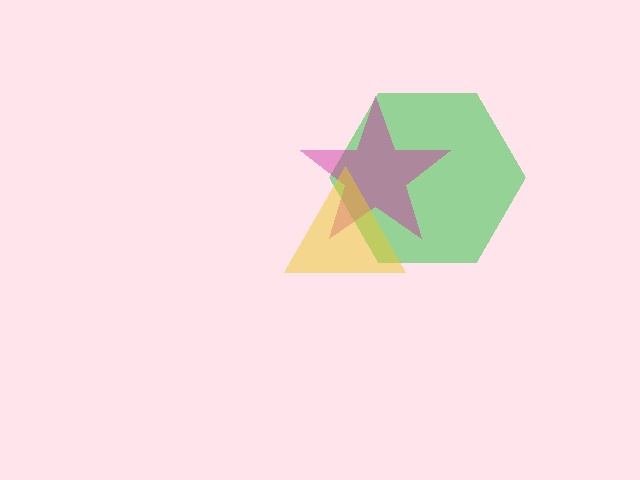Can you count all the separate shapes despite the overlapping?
Yes, there are 3 separate shapes.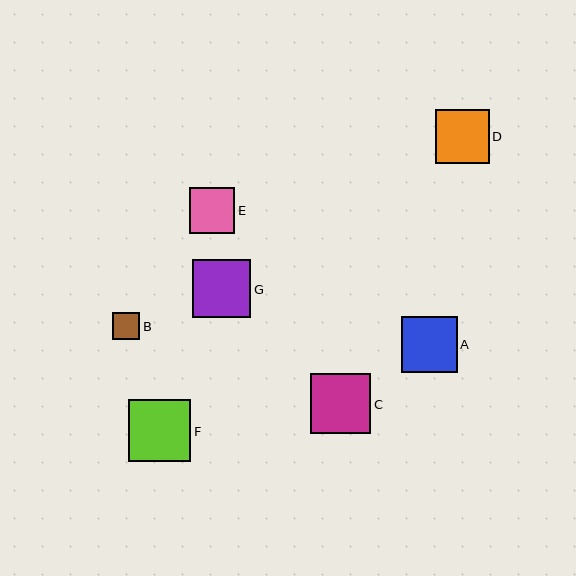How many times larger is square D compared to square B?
Square D is approximately 2.0 times the size of square B.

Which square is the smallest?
Square B is the smallest with a size of approximately 27 pixels.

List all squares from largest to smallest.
From largest to smallest: F, C, G, A, D, E, B.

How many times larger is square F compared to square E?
Square F is approximately 1.4 times the size of square E.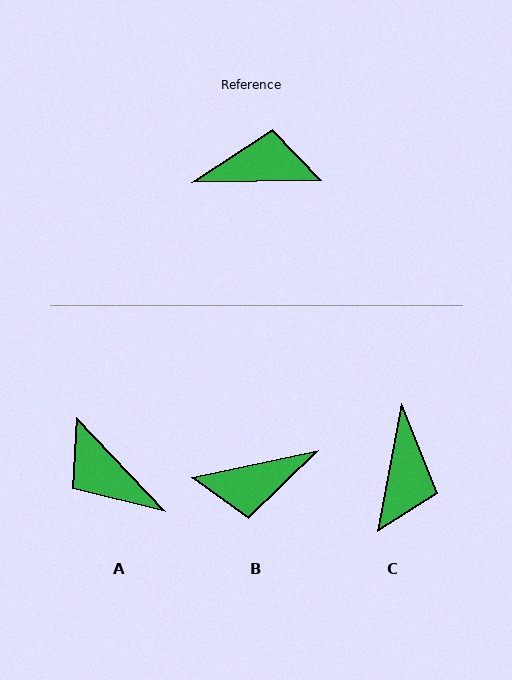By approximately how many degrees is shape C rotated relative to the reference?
Approximately 102 degrees clockwise.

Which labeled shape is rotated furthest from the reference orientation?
B, about 169 degrees away.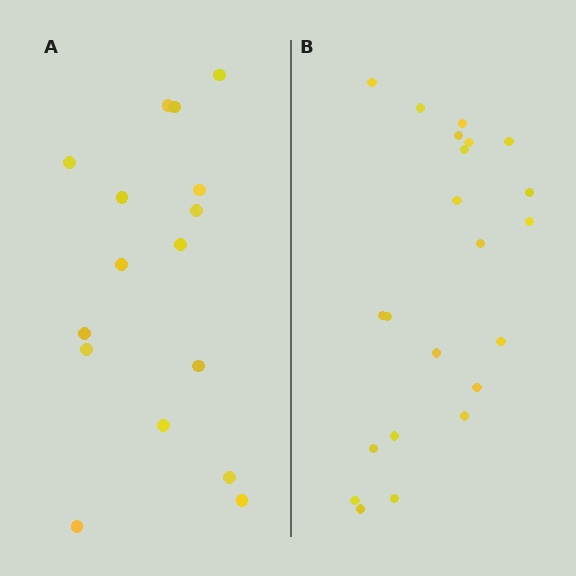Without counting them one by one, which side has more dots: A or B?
Region B (the right region) has more dots.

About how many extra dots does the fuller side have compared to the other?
Region B has about 6 more dots than region A.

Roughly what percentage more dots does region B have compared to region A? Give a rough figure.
About 40% more.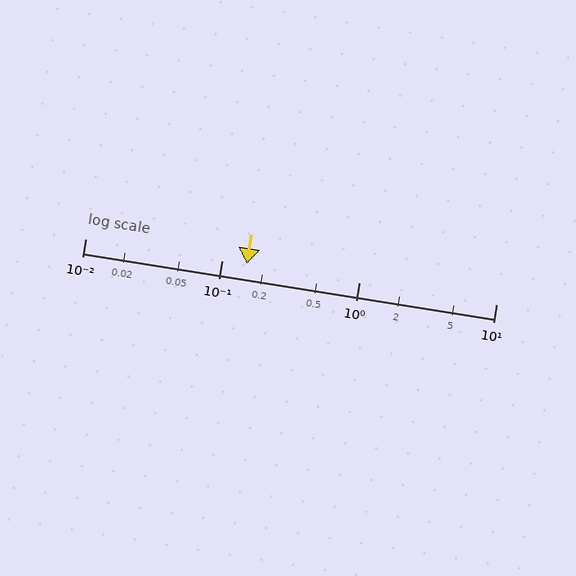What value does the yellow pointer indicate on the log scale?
The pointer indicates approximately 0.15.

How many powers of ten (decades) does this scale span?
The scale spans 3 decades, from 0.01 to 10.